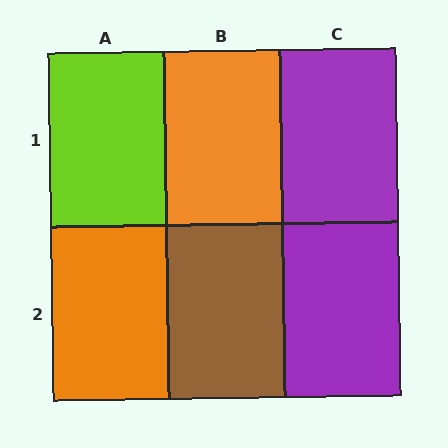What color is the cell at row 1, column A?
Lime.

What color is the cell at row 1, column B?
Orange.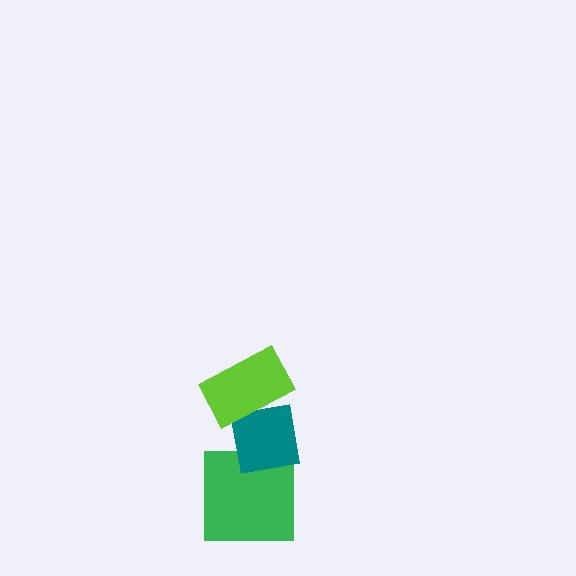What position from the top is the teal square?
The teal square is 2nd from the top.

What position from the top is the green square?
The green square is 3rd from the top.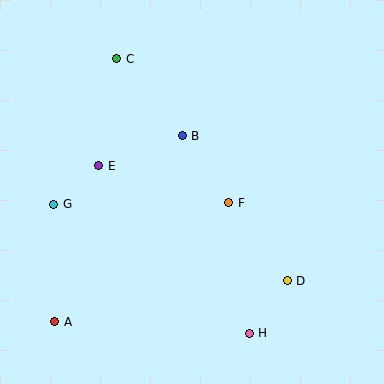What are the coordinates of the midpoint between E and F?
The midpoint between E and F is at (164, 184).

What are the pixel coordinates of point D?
Point D is at (287, 281).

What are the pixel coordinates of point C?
Point C is at (117, 59).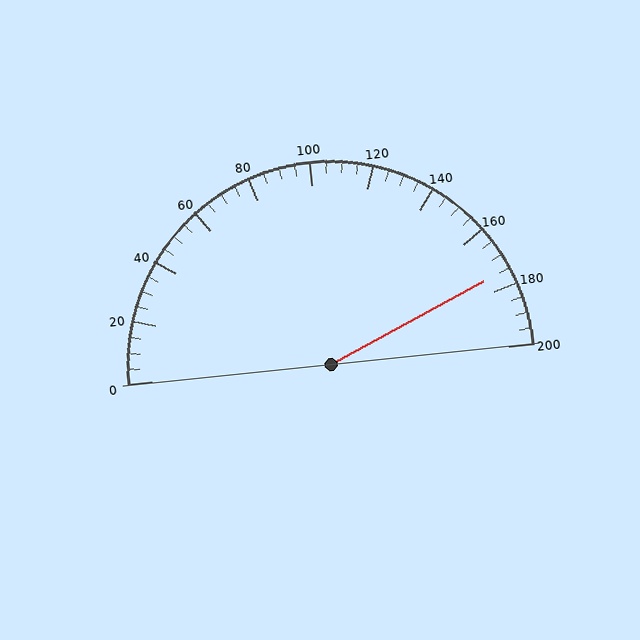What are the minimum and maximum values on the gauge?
The gauge ranges from 0 to 200.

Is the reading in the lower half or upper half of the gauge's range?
The reading is in the upper half of the range (0 to 200).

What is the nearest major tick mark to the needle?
The nearest major tick mark is 180.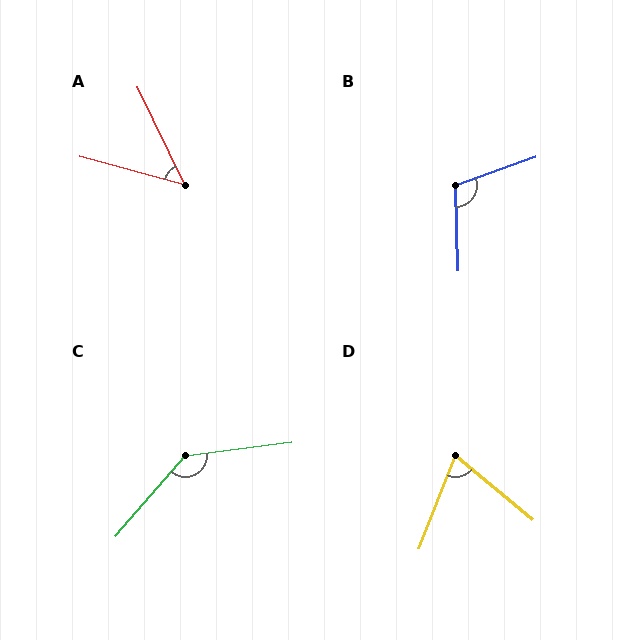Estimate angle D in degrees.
Approximately 71 degrees.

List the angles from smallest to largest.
A (49°), D (71°), B (108°), C (138°).